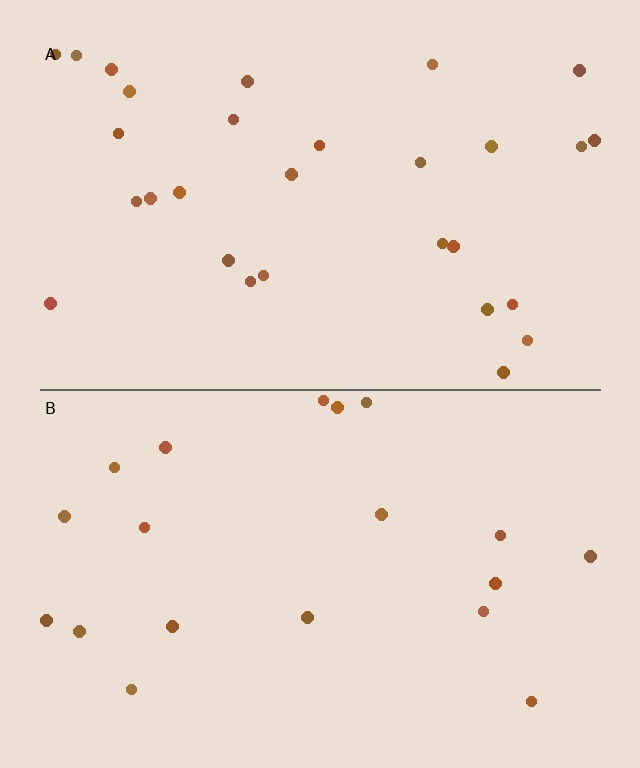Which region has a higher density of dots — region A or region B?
A (the top).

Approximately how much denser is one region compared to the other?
Approximately 1.5× — region A over region B.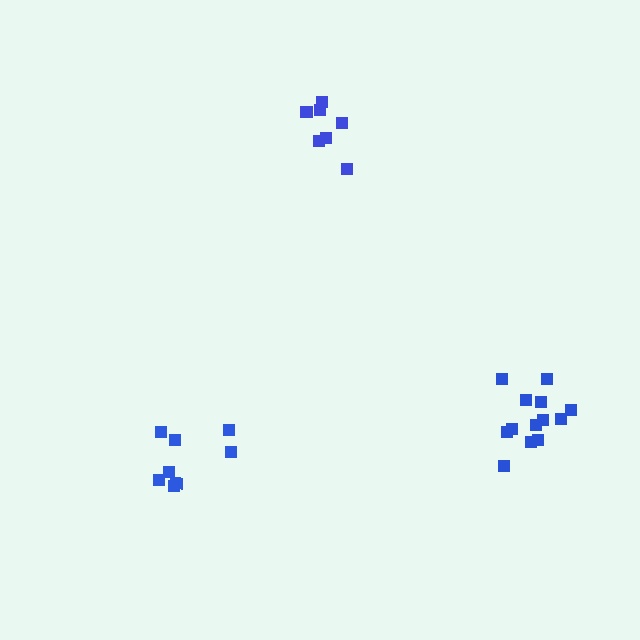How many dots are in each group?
Group 1: 13 dots, Group 2: 7 dots, Group 3: 8 dots (28 total).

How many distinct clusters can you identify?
There are 3 distinct clusters.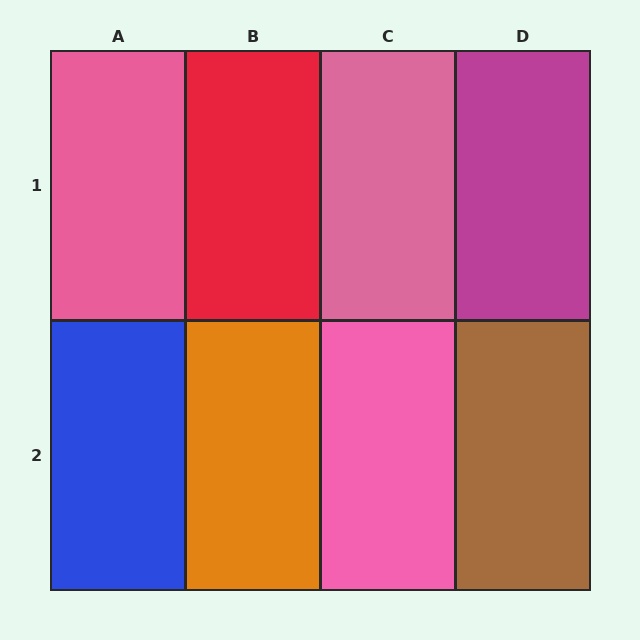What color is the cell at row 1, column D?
Magenta.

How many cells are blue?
1 cell is blue.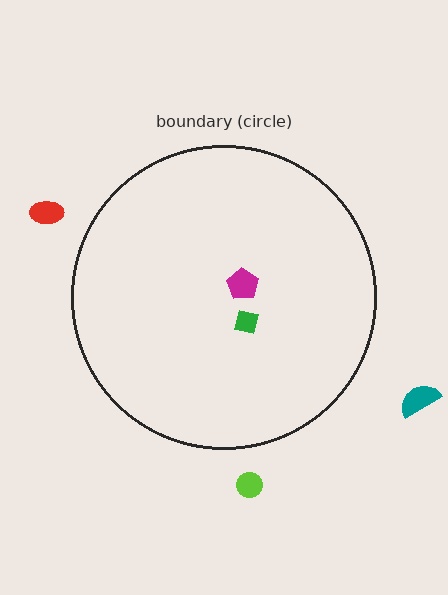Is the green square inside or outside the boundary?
Inside.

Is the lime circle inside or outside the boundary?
Outside.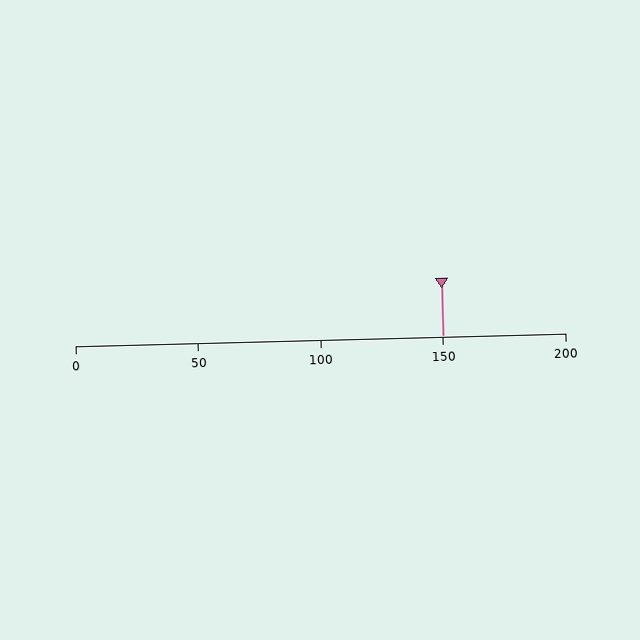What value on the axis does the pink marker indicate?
The marker indicates approximately 150.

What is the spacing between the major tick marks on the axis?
The major ticks are spaced 50 apart.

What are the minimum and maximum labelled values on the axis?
The axis runs from 0 to 200.